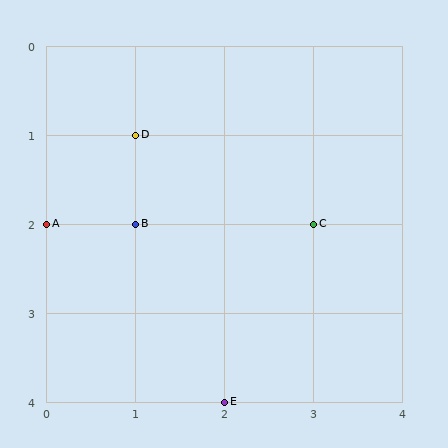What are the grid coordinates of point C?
Point C is at grid coordinates (3, 2).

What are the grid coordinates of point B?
Point B is at grid coordinates (1, 2).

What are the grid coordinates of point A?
Point A is at grid coordinates (0, 2).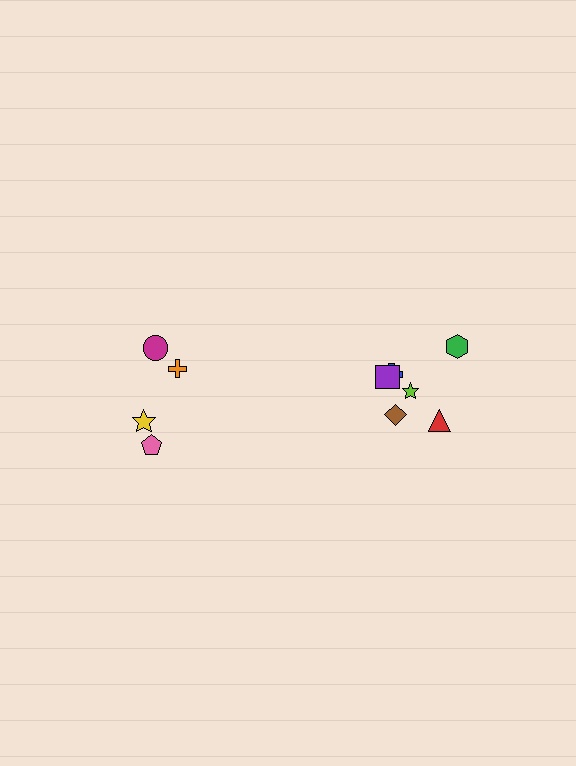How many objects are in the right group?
There are 6 objects.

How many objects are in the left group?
There are 4 objects.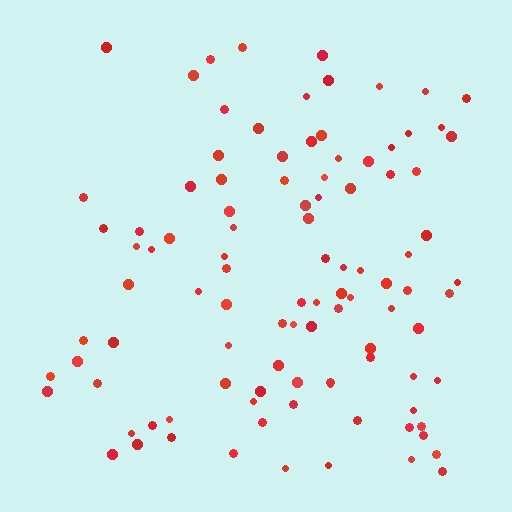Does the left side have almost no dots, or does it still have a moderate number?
Still a moderate number, just noticeably fewer than the right.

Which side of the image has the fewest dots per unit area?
The left.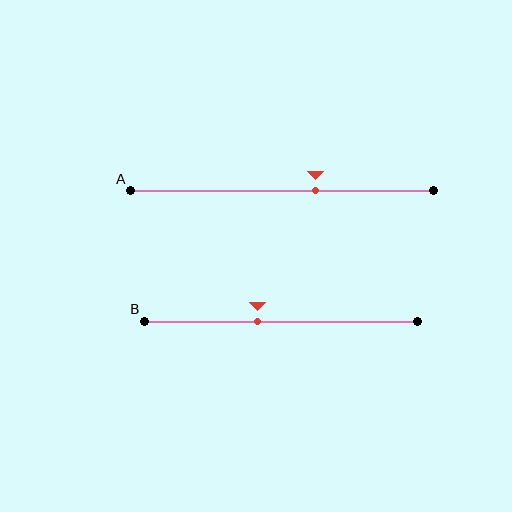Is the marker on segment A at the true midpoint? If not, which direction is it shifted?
No, the marker on segment A is shifted to the right by about 11% of the segment length.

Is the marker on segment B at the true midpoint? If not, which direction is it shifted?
No, the marker on segment B is shifted to the left by about 9% of the segment length.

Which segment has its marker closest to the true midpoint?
Segment B has its marker closest to the true midpoint.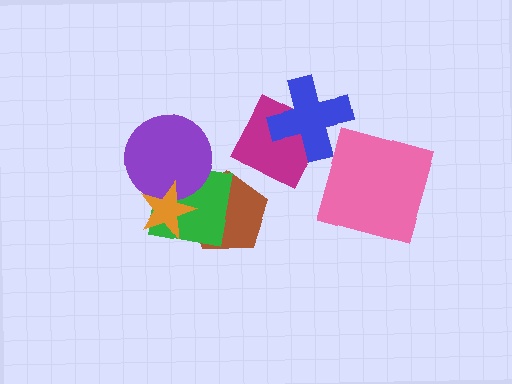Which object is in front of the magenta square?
The blue cross is in front of the magenta square.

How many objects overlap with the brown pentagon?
2 objects overlap with the brown pentagon.